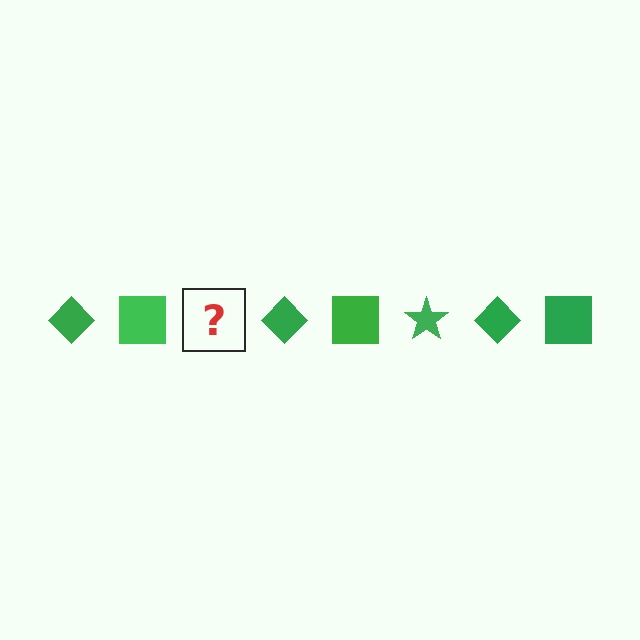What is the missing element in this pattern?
The missing element is a green star.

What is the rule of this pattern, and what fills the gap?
The rule is that the pattern cycles through diamond, square, star shapes in green. The gap should be filled with a green star.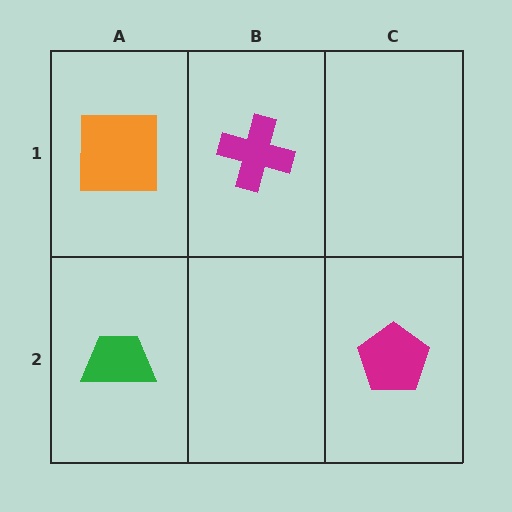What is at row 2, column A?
A green trapezoid.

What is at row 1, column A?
An orange square.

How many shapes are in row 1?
2 shapes.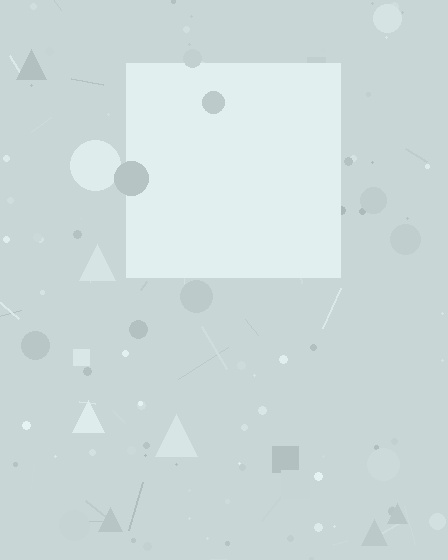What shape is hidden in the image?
A square is hidden in the image.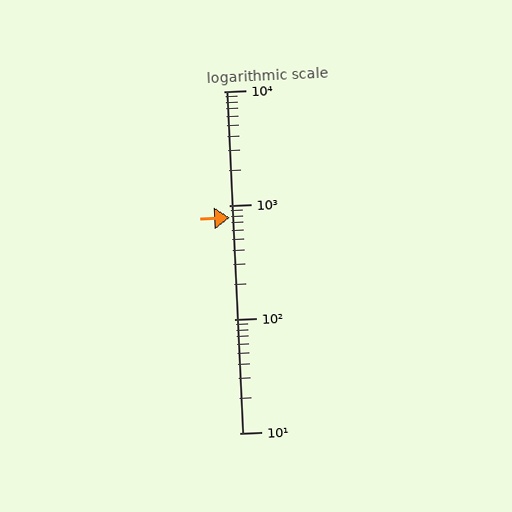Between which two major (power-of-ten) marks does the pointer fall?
The pointer is between 100 and 1000.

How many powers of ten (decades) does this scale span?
The scale spans 3 decades, from 10 to 10000.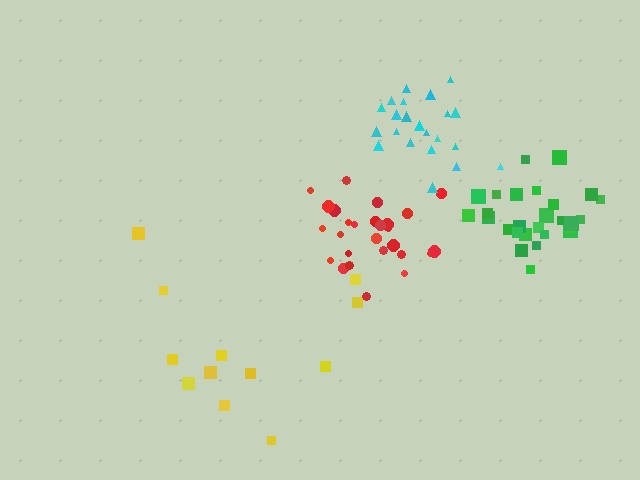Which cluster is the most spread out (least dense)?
Yellow.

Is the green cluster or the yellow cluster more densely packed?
Green.